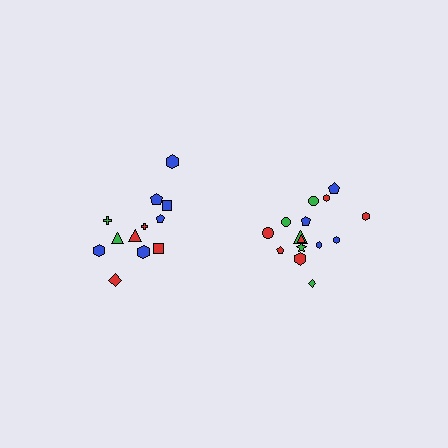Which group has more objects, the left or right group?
The right group.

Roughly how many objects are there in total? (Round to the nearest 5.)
Roughly 25 objects in total.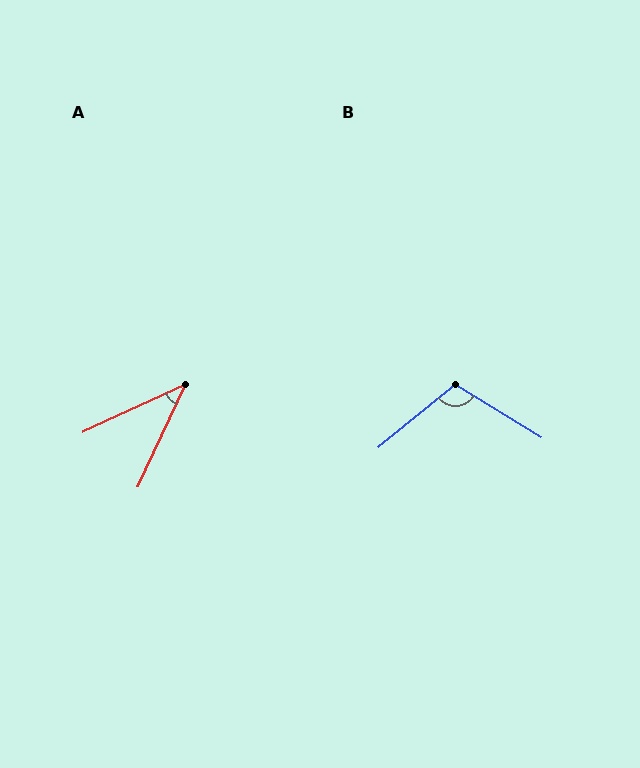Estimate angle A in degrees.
Approximately 41 degrees.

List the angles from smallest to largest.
A (41°), B (110°).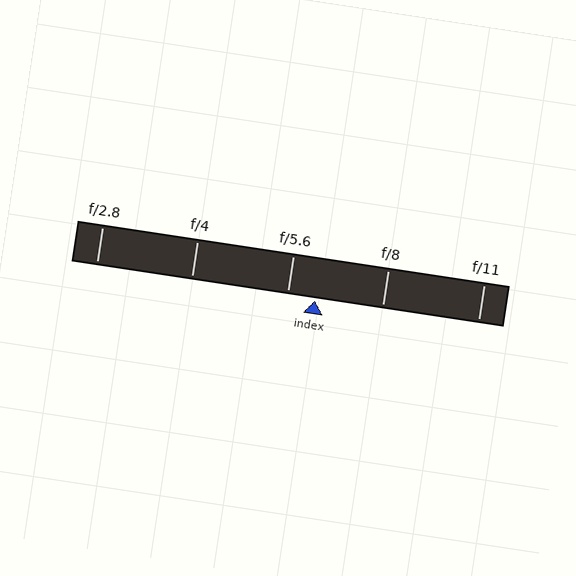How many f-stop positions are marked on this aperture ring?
There are 5 f-stop positions marked.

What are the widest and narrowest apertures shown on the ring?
The widest aperture shown is f/2.8 and the narrowest is f/11.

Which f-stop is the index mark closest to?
The index mark is closest to f/5.6.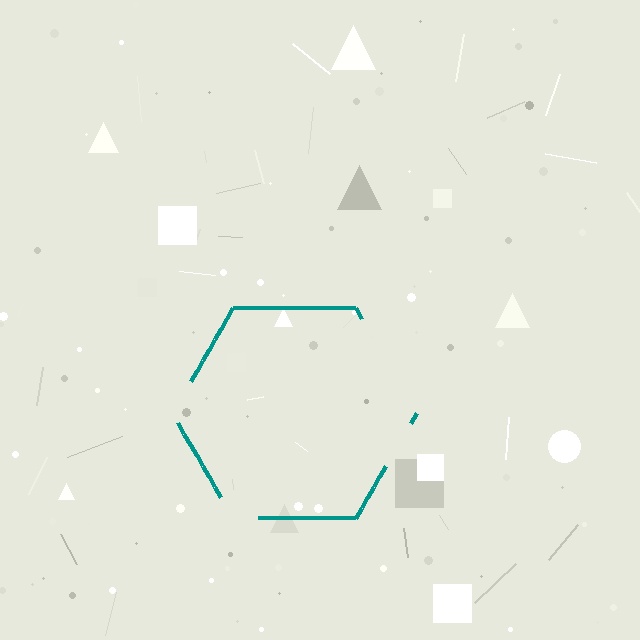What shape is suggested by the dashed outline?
The dashed outline suggests a hexagon.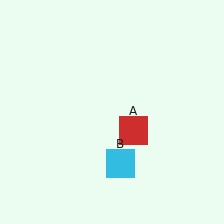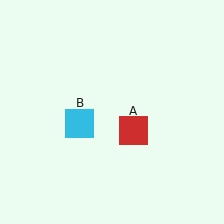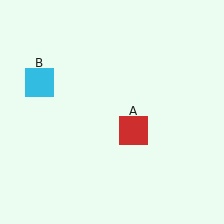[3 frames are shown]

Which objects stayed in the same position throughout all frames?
Red square (object A) remained stationary.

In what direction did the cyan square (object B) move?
The cyan square (object B) moved up and to the left.